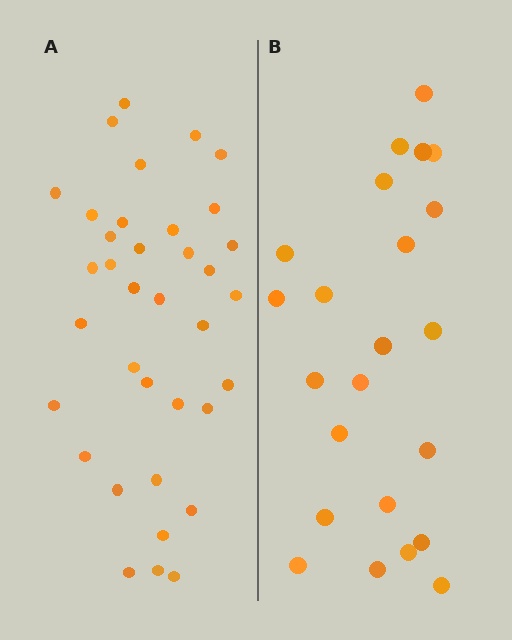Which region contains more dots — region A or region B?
Region A (the left region) has more dots.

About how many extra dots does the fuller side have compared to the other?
Region A has approximately 15 more dots than region B.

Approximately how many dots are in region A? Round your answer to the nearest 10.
About 40 dots. (The exact count is 36, which rounds to 40.)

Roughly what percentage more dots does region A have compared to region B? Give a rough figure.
About 55% more.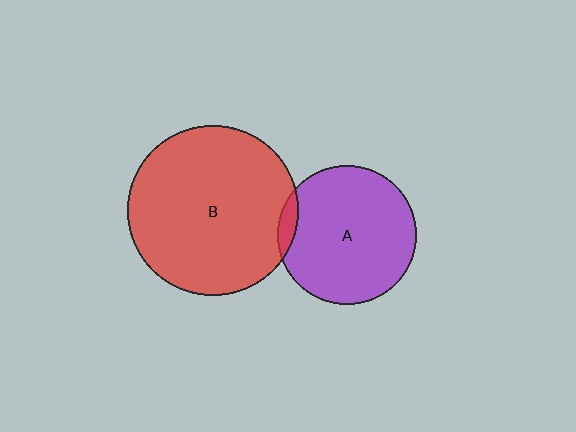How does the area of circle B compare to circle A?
Approximately 1.5 times.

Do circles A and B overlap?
Yes.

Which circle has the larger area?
Circle B (red).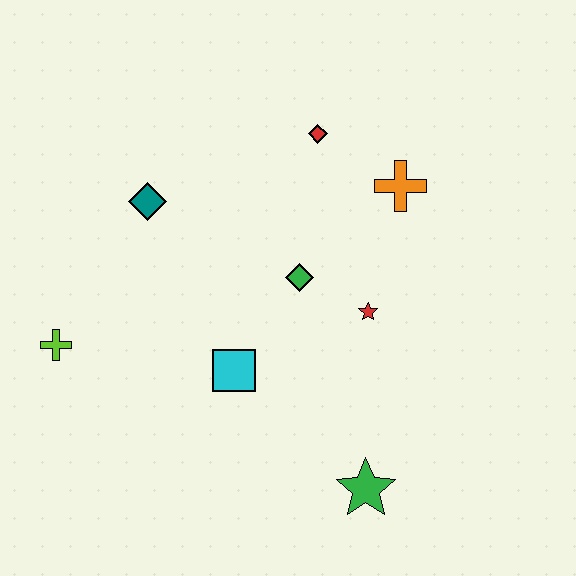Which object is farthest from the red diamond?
The green star is farthest from the red diamond.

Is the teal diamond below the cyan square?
No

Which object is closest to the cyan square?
The green diamond is closest to the cyan square.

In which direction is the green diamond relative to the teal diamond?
The green diamond is to the right of the teal diamond.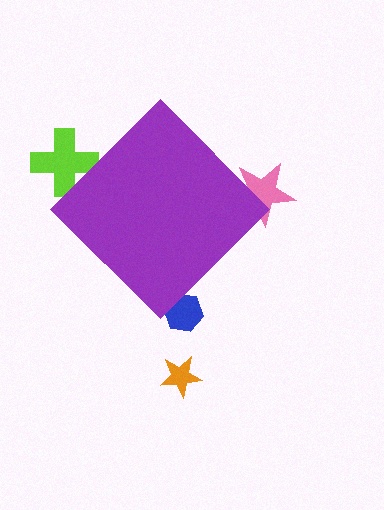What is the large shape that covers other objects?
A purple diamond.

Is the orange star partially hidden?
No, the orange star is fully visible.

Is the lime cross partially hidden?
Yes, the lime cross is partially hidden behind the purple diamond.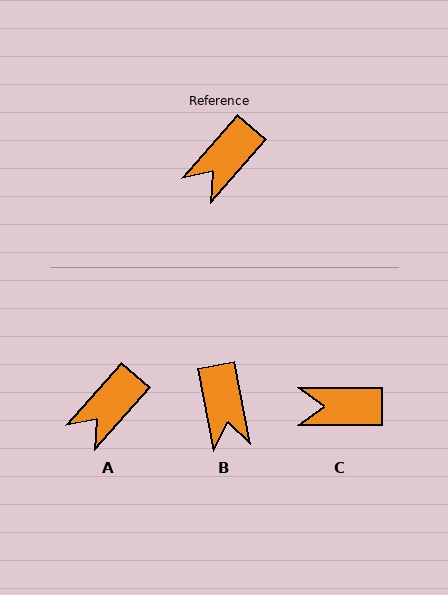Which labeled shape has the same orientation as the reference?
A.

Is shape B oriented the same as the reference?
No, it is off by about 53 degrees.